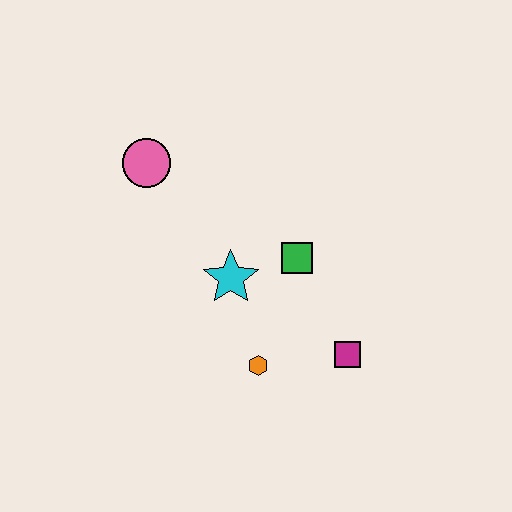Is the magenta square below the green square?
Yes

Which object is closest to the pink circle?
The cyan star is closest to the pink circle.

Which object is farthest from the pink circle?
The magenta square is farthest from the pink circle.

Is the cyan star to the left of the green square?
Yes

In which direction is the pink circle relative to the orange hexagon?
The pink circle is above the orange hexagon.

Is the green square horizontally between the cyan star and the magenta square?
Yes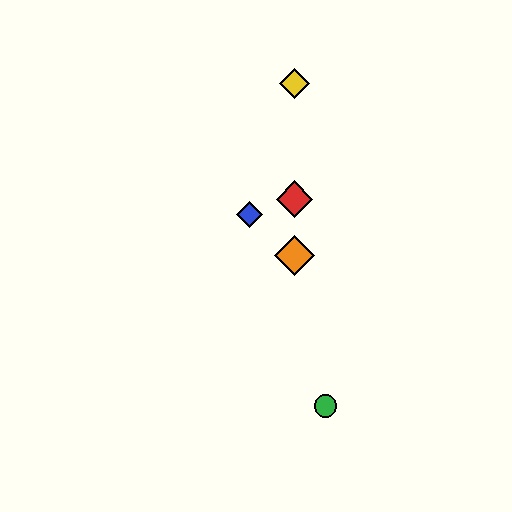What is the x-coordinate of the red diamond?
The red diamond is at x≈295.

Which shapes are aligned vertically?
The red diamond, the yellow diamond, the purple diamond, the orange diamond are aligned vertically.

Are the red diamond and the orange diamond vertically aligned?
Yes, both are at x≈295.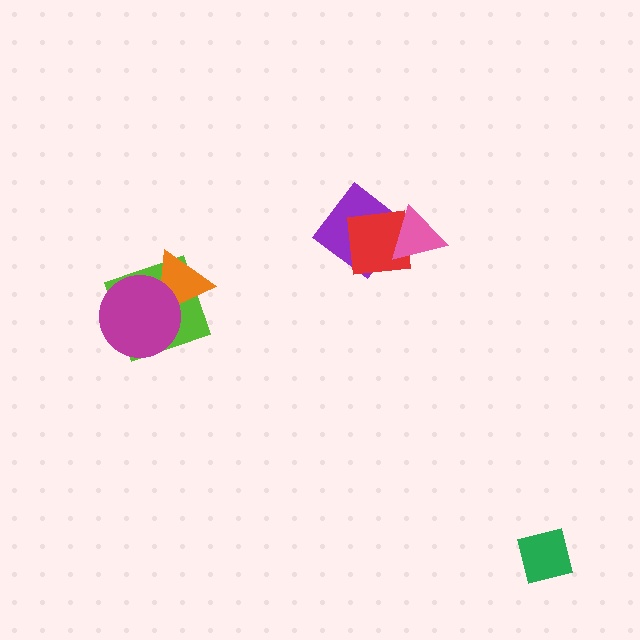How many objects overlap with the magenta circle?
2 objects overlap with the magenta circle.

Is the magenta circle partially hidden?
No, no other shape covers it.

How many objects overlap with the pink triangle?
2 objects overlap with the pink triangle.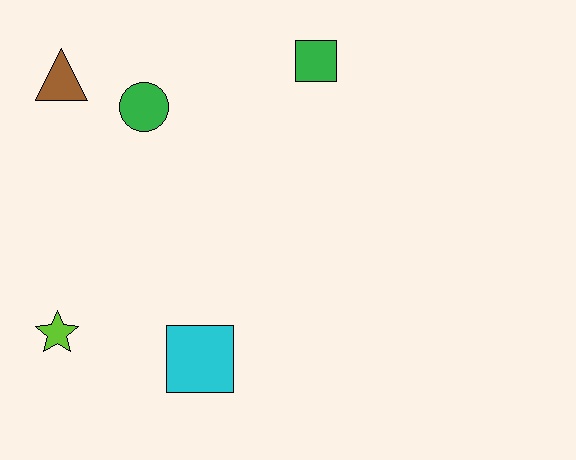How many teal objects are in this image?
There are no teal objects.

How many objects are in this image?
There are 5 objects.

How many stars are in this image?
There is 1 star.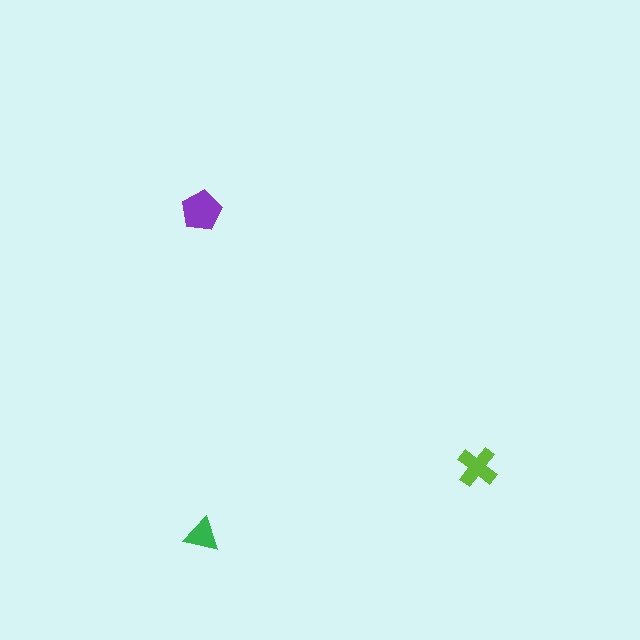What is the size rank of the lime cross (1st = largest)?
2nd.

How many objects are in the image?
There are 3 objects in the image.